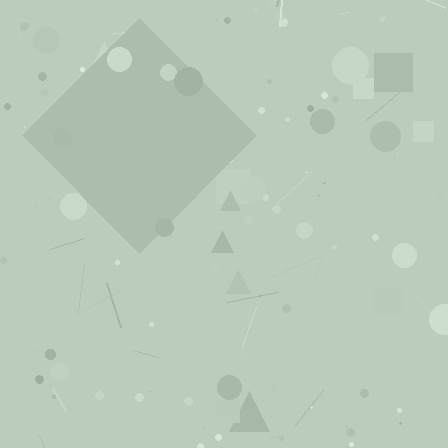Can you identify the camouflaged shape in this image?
The camouflaged shape is a diamond.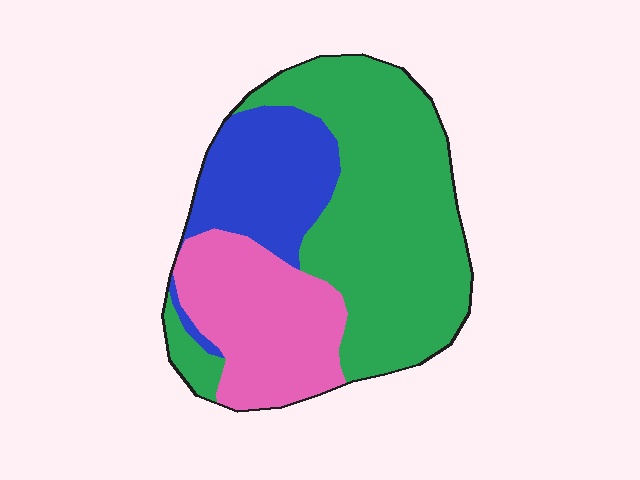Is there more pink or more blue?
Pink.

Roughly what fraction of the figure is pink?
Pink covers 26% of the figure.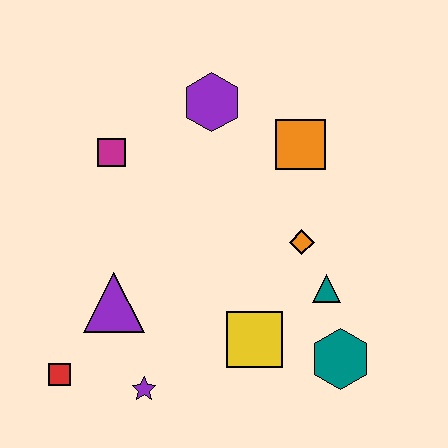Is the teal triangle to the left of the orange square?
No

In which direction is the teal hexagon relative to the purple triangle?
The teal hexagon is to the right of the purple triangle.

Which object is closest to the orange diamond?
The teal triangle is closest to the orange diamond.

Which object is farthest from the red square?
The orange square is farthest from the red square.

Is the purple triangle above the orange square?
No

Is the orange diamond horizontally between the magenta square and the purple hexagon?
No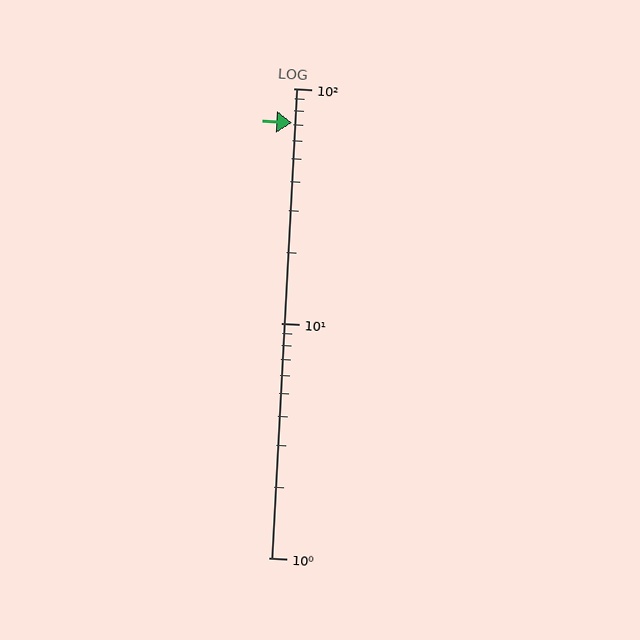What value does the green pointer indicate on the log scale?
The pointer indicates approximately 71.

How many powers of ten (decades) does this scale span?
The scale spans 2 decades, from 1 to 100.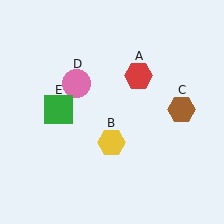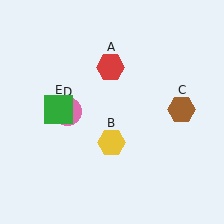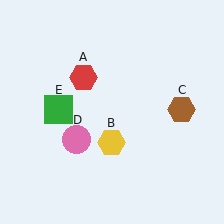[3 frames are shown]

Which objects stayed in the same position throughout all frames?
Yellow hexagon (object B) and brown hexagon (object C) and green square (object E) remained stationary.